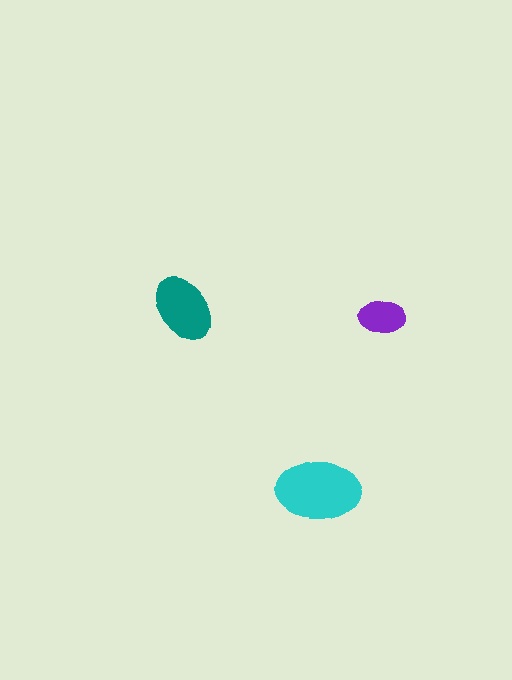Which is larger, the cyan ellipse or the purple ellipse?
The cyan one.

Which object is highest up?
The purple ellipse is topmost.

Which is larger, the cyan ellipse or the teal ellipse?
The cyan one.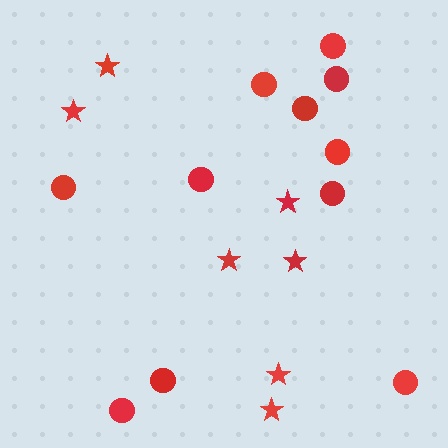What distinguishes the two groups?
There are 2 groups: one group of stars (7) and one group of circles (11).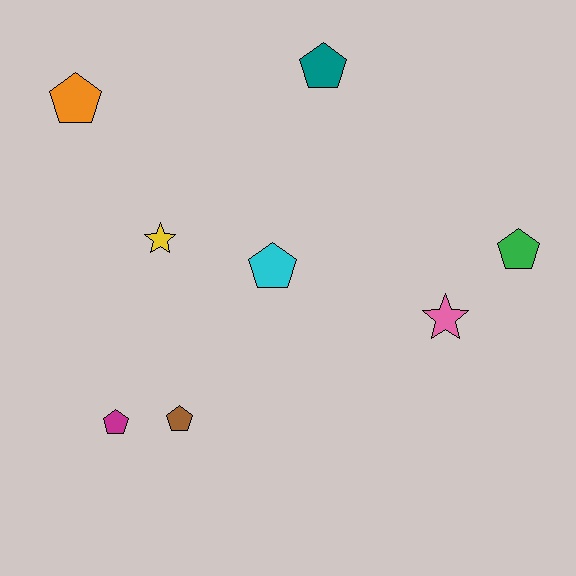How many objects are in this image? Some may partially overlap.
There are 8 objects.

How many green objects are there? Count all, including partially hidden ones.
There is 1 green object.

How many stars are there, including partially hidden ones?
There are 2 stars.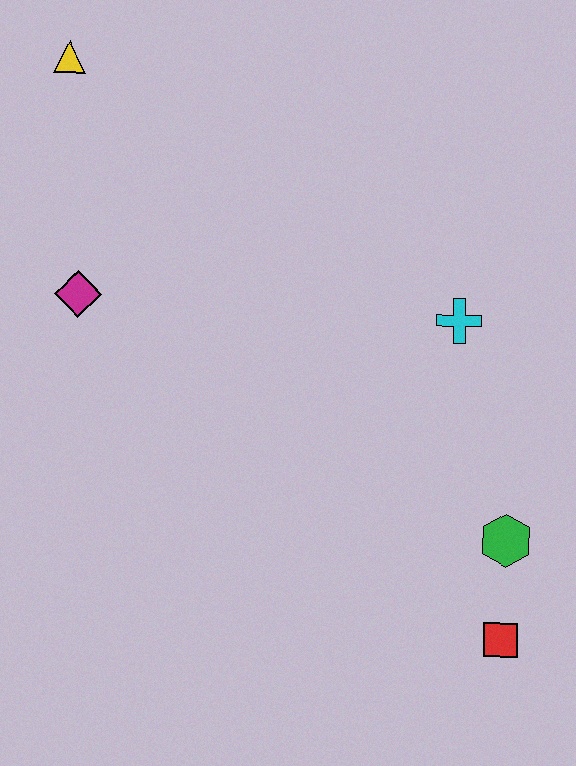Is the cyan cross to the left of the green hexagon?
Yes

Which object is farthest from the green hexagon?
The yellow triangle is farthest from the green hexagon.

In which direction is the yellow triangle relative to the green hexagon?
The yellow triangle is above the green hexagon.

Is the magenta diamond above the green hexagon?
Yes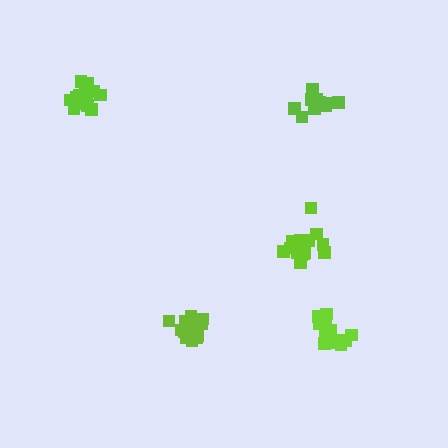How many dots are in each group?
Group 1: 14 dots, Group 2: 17 dots, Group 3: 19 dots, Group 4: 14 dots, Group 5: 20 dots (84 total).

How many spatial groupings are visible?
There are 5 spatial groupings.